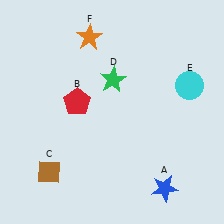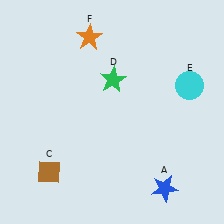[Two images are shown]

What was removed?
The red pentagon (B) was removed in Image 2.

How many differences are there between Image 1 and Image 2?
There is 1 difference between the two images.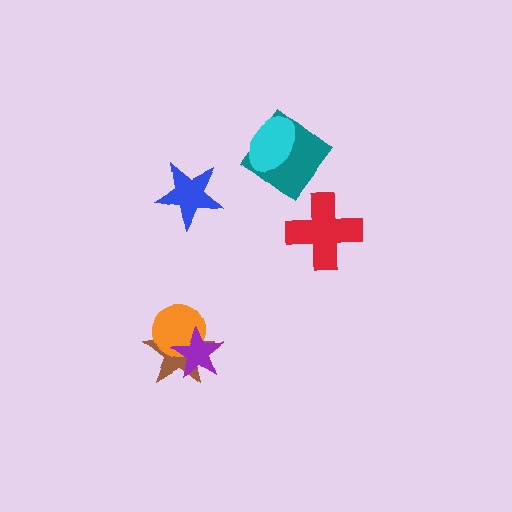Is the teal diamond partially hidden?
Yes, it is partially covered by another shape.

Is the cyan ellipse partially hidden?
No, no other shape covers it.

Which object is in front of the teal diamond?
The cyan ellipse is in front of the teal diamond.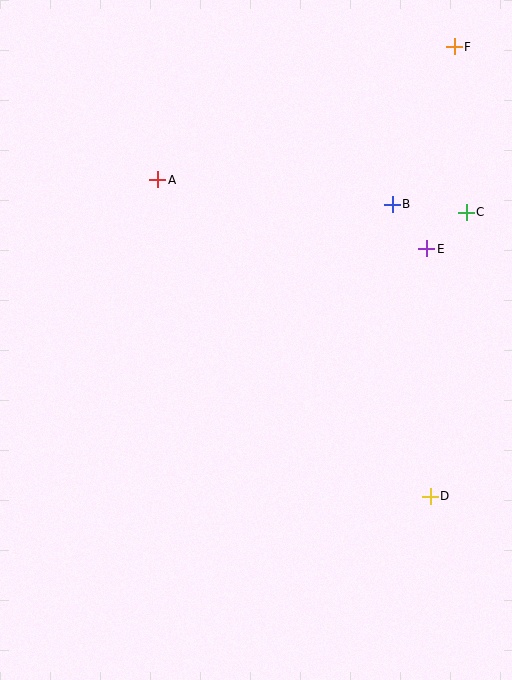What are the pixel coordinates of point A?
Point A is at (158, 180).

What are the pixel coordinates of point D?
Point D is at (430, 496).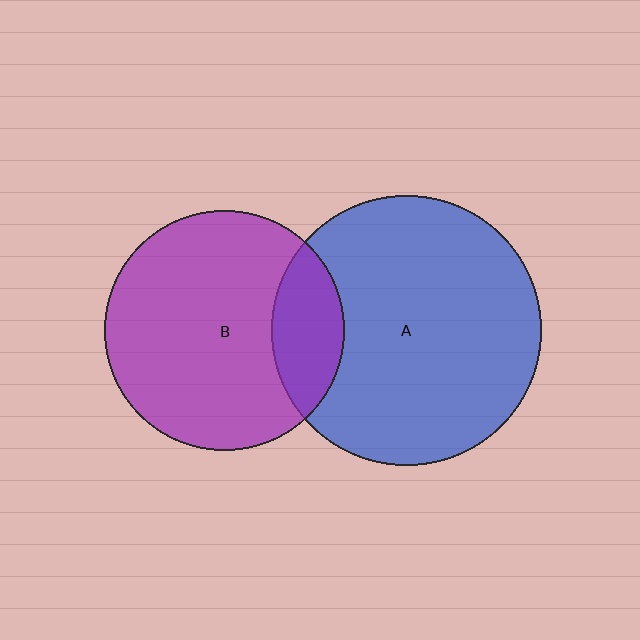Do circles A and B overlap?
Yes.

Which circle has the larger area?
Circle A (blue).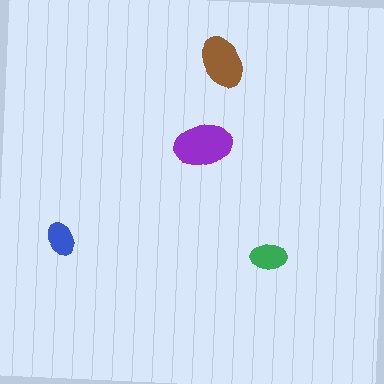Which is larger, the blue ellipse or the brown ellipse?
The brown one.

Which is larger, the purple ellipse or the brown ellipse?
The purple one.